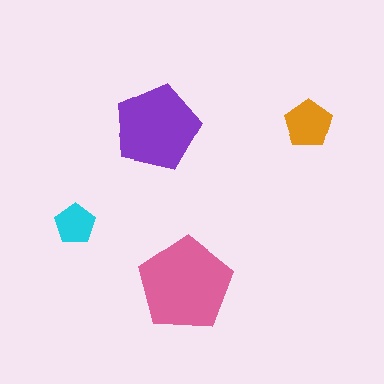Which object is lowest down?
The pink pentagon is bottommost.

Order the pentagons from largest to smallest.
the pink one, the purple one, the orange one, the cyan one.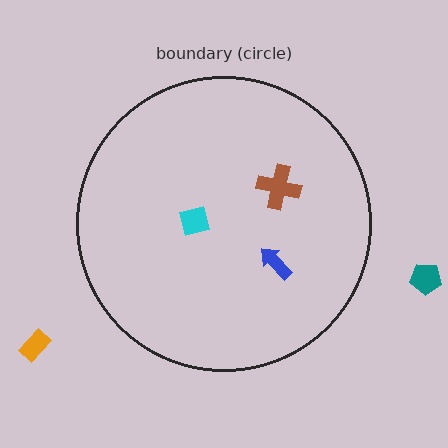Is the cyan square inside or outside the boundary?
Inside.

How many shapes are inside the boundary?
3 inside, 2 outside.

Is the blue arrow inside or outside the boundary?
Inside.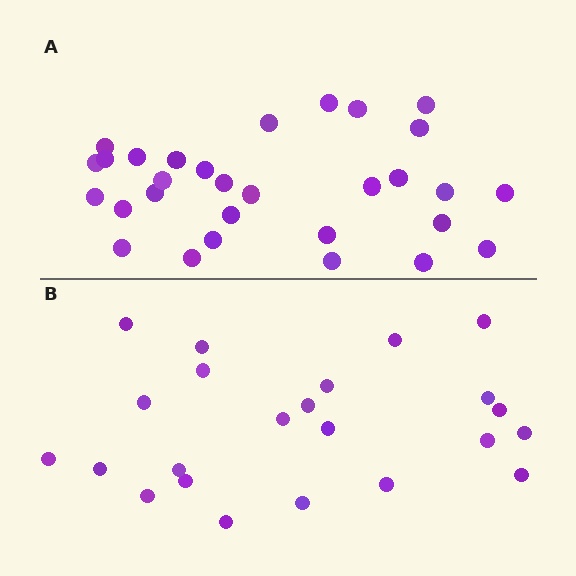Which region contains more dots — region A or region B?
Region A (the top region) has more dots.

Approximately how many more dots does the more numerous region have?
Region A has roughly 8 or so more dots than region B.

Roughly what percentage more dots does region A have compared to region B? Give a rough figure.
About 30% more.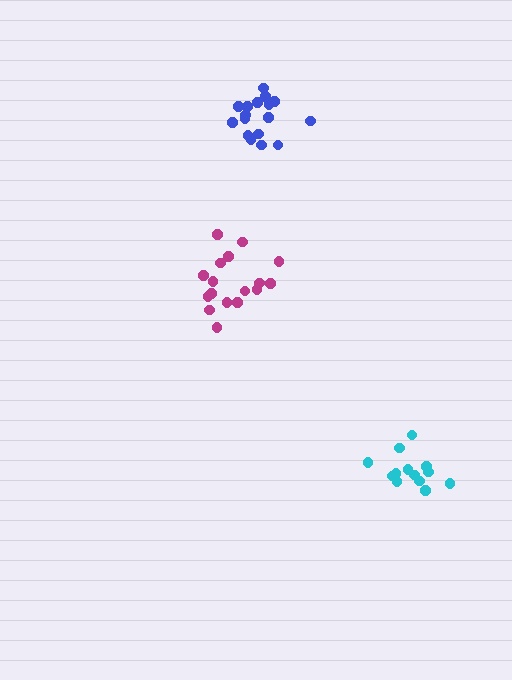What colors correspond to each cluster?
The clusters are colored: magenta, blue, cyan.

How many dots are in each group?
Group 1: 17 dots, Group 2: 17 dots, Group 3: 13 dots (47 total).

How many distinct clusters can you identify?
There are 3 distinct clusters.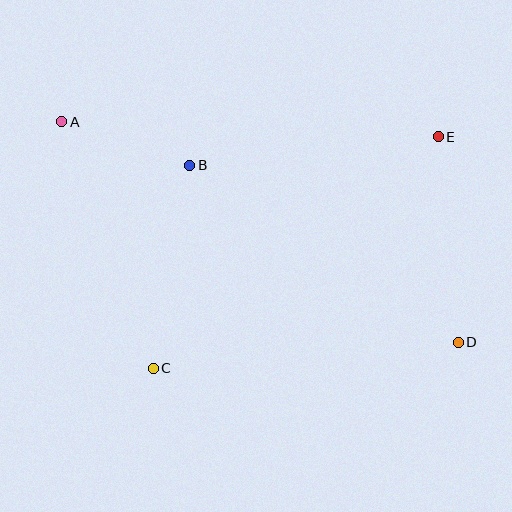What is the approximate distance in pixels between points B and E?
The distance between B and E is approximately 251 pixels.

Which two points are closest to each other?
Points A and B are closest to each other.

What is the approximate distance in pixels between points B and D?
The distance between B and D is approximately 321 pixels.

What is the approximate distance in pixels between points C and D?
The distance between C and D is approximately 306 pixels.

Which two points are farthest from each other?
Points A and D are farthest from each other.